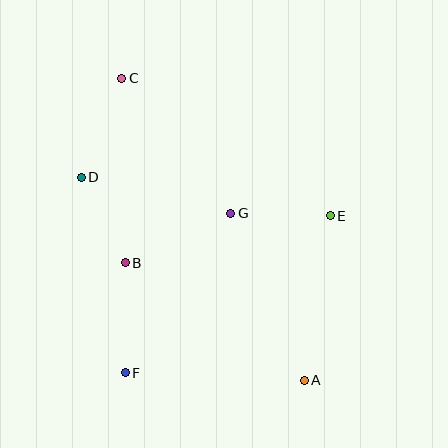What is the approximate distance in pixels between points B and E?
The distance between B and E is approximately 210 pixels.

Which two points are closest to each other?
Points B and D are closest to each other.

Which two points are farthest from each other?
Points A and C are farthest from each other.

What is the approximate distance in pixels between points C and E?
The distance between C and E is approximately 250 pixels.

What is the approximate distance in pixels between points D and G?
The distance between D and G is approximately 153 pixels.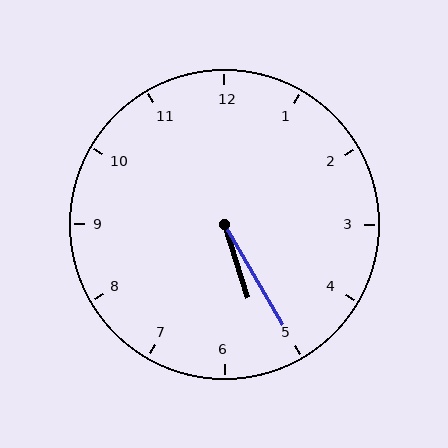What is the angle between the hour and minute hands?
Approximately 12 degrees.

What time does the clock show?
5:25.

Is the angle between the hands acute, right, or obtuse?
It is acute.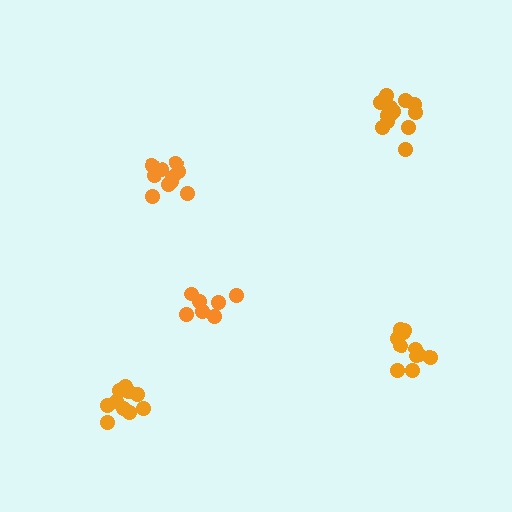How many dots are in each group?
Group 1: 10 dots, Group 2: 7 dots, Group 3: 10 dots, Group 4: 13 dots, Group 5: 11 dots (51 total).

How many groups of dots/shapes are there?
There are 5 groups.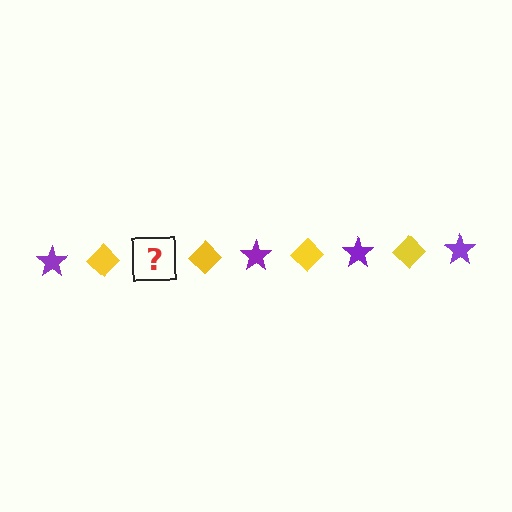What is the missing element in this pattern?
The missing element is a purple star.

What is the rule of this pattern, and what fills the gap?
The rule is that the pattern alternates between purple star and yellow diamond. The gap should be filled with a purple star.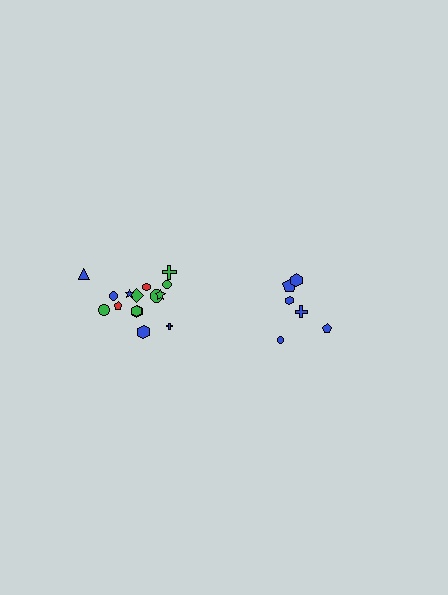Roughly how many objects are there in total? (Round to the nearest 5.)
Roughly 20 objects in total.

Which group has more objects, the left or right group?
The left group.